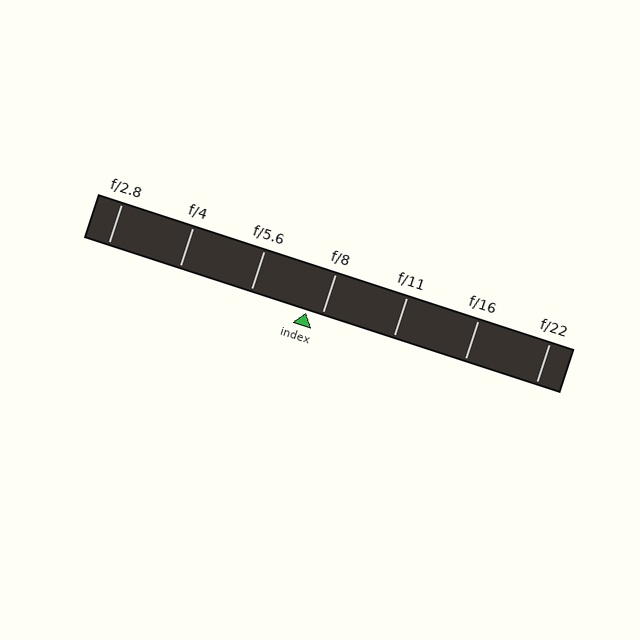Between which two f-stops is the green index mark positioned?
The index mark is between f/5.6 and f/8.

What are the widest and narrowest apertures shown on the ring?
The widest aperture shown is f/2.8 and the narrowest is f/22.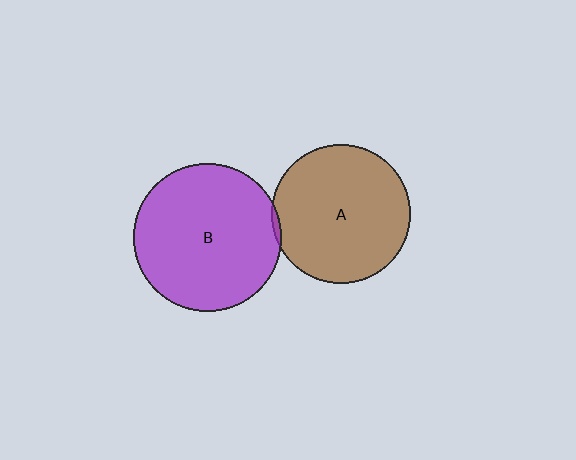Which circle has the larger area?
Circle B (purple).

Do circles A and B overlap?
Yes.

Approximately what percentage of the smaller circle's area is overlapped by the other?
Approximately 5%.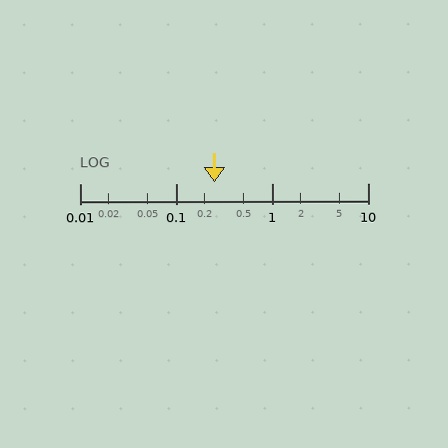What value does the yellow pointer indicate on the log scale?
The pointer indicates approximately 0.25.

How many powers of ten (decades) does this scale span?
The scale spans 3 decades, from 0.01 to 10.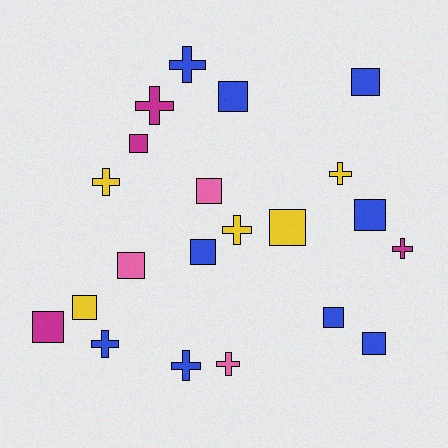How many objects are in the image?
There are 21 objects.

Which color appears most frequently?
Blue, with 9 objects.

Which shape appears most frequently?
Square, with 12 objects.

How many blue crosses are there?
There are 3 blue crosses.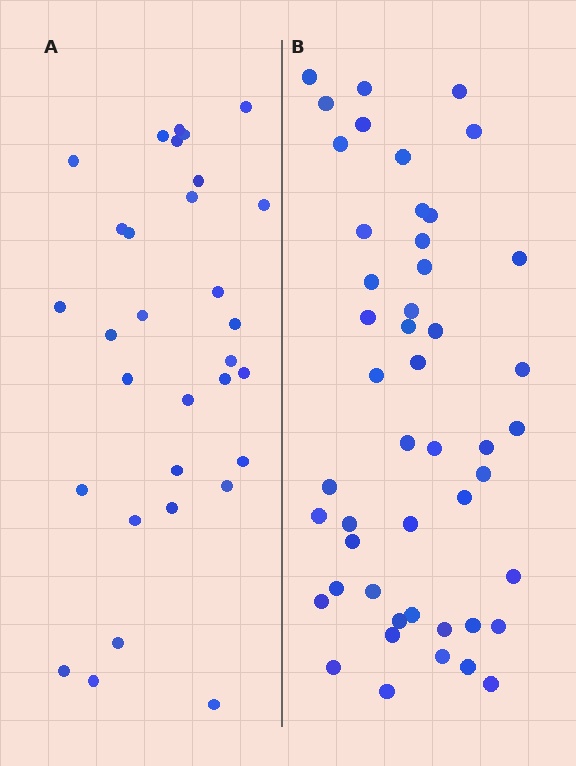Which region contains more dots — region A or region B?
Region B (the right region) has more dots.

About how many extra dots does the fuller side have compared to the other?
Region B has approximately 15 more dots than region A.